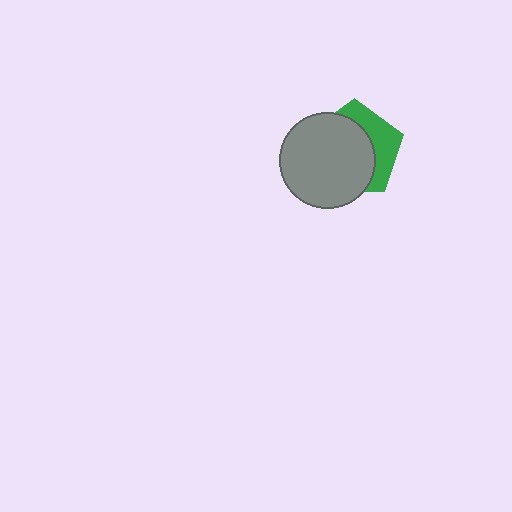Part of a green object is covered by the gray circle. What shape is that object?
It is a pentagon.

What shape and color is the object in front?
The object in front is a gray circle.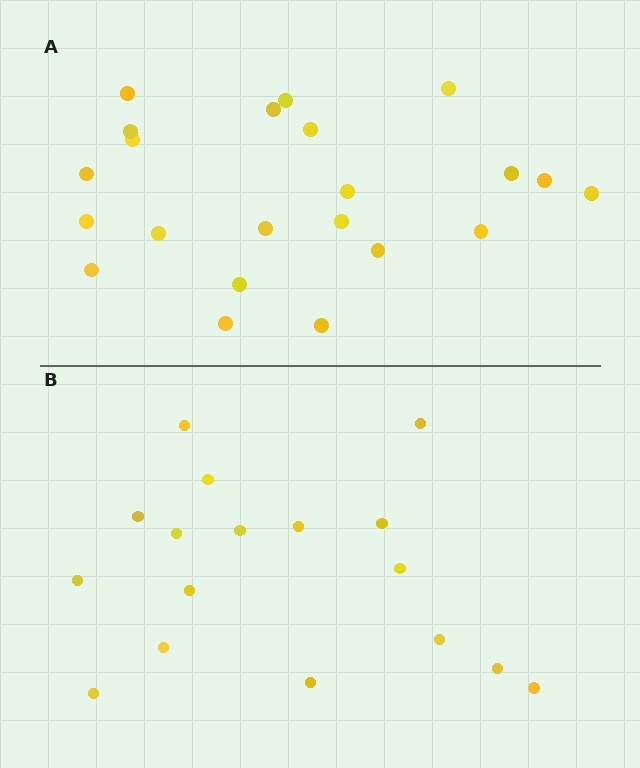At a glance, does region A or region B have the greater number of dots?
Region A (the top region) has more dots.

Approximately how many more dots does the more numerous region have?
Region A has about 5 more dots than region B.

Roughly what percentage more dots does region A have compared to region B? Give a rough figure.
About 30% more.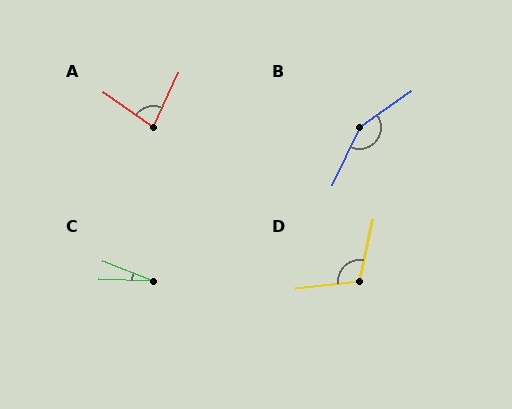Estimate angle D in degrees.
Approximately 109 degrees.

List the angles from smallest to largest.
C (19°), A (80°), D (109°), B (150°).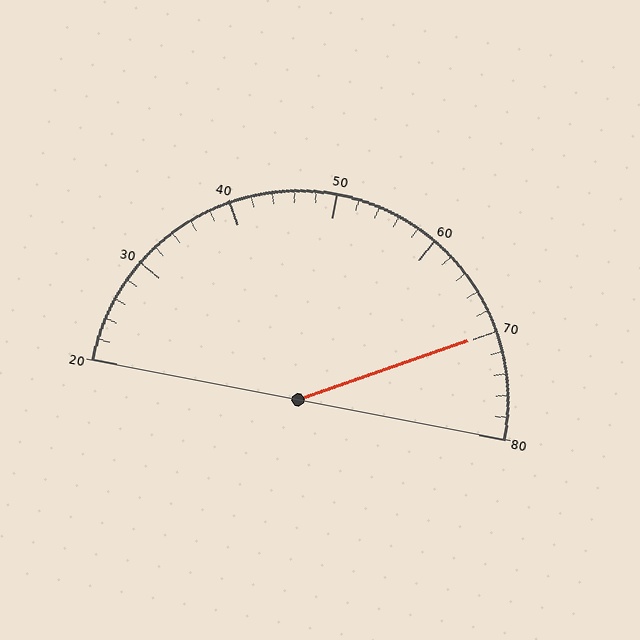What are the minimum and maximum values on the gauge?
The gauge ranges from 20 to 80.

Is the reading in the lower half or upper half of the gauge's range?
The reading is in the upper half of the range (20 to 80).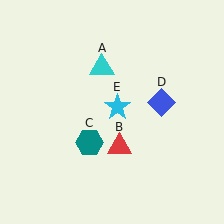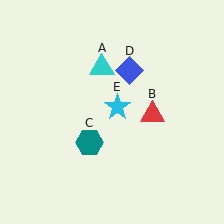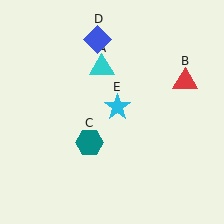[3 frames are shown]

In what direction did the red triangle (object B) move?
The red triangle (object B) moved up and to the right.